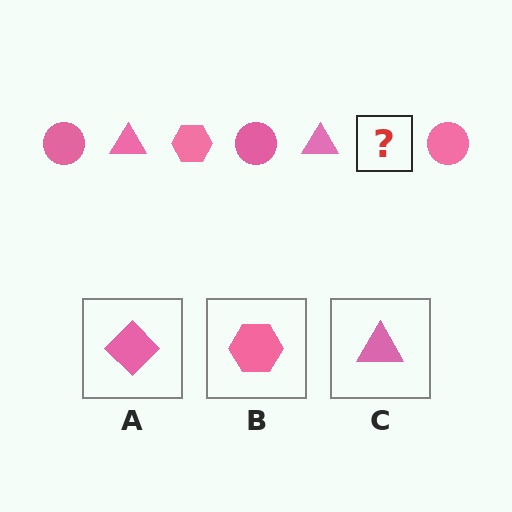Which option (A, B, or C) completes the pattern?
B.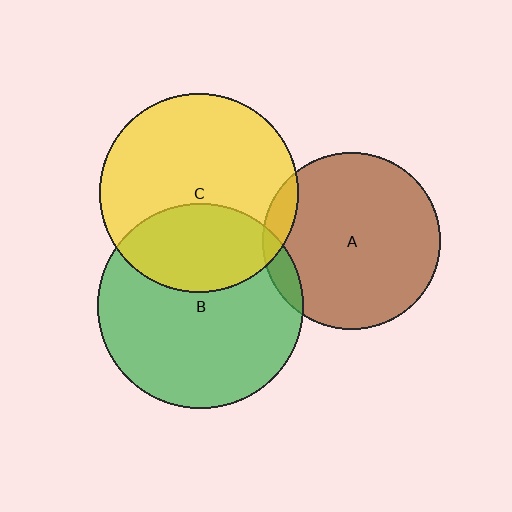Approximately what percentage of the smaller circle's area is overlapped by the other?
Approximately 10%.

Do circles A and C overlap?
Yes.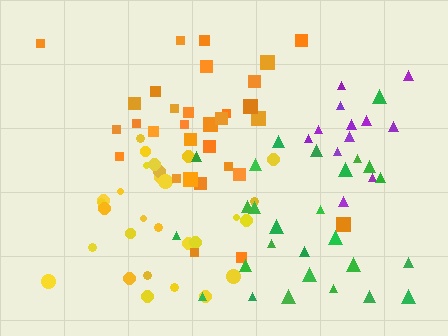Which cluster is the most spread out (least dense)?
Orange.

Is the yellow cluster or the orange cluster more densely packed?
Yellow.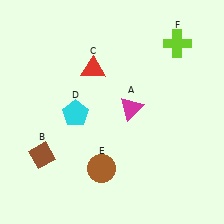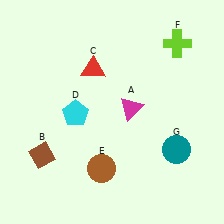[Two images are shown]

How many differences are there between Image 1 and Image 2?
There is 1 difference between the two images.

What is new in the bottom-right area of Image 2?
A teal circle (G) was added in the bottom-right area of Image 2.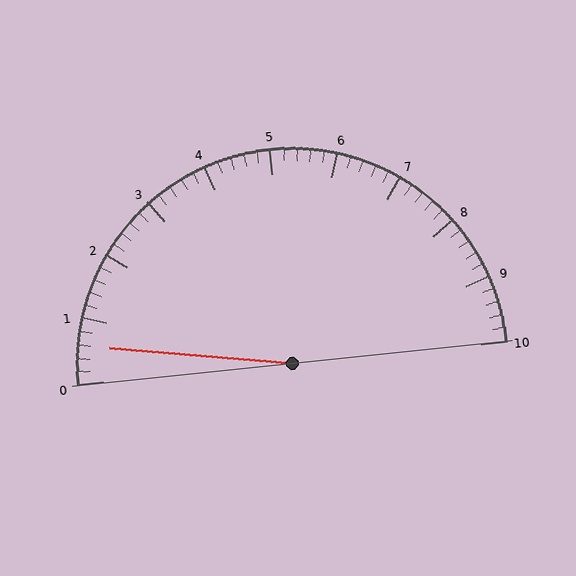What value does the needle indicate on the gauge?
The needle indicates approximately 0.6.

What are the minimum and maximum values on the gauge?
The gauge ranges from 0 to 10.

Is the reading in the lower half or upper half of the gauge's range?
The reading is in the lower half of the range (0 to 10).